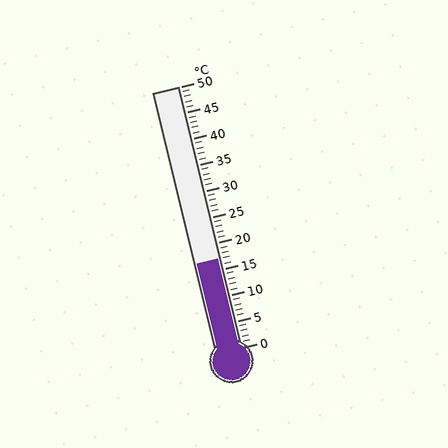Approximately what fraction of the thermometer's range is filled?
The thermometer is filled to approximately 35% of its range.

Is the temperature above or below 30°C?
The temperature is below 30°C.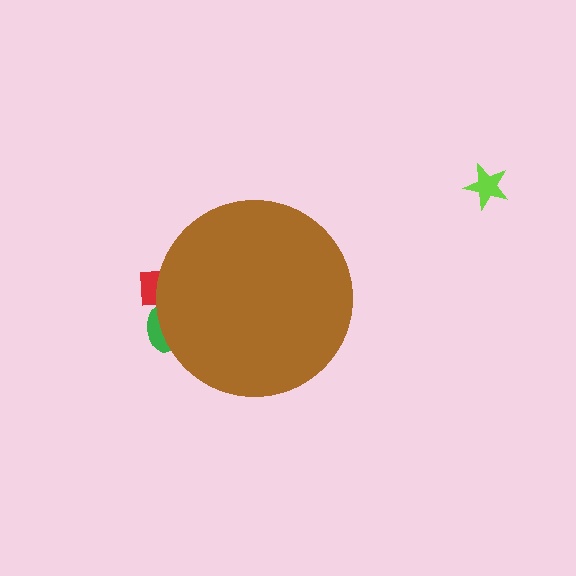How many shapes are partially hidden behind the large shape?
2 shapes are partially hidden.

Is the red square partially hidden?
Yes, the red square is partially hidden behind the brown circle.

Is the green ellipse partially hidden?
Yes, the green ellipse is partially hidden behind the brown circle.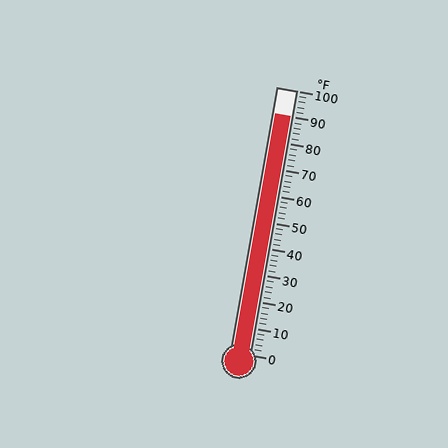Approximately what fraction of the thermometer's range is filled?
The thermometer is filled to approximately 90% of its range.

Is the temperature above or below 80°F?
The temperature is above 80°F.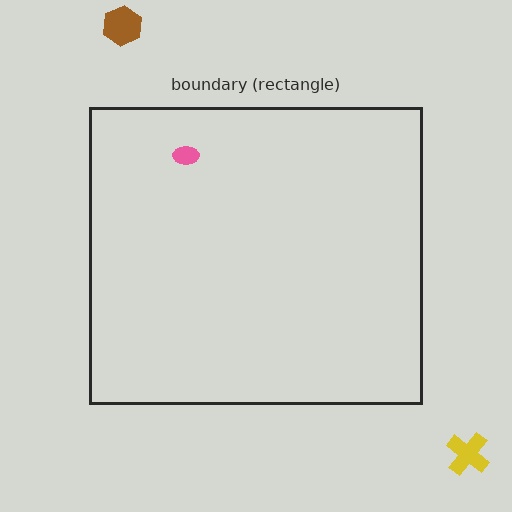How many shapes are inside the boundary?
1 inside, 2 outside.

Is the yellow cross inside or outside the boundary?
Outside.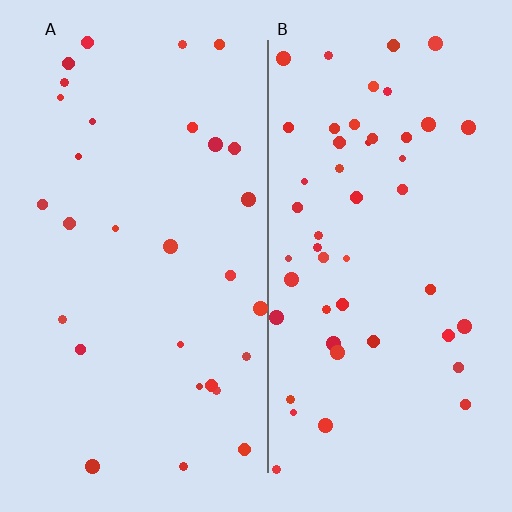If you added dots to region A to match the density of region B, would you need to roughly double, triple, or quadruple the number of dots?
Approximately double.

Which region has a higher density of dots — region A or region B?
B (the right).